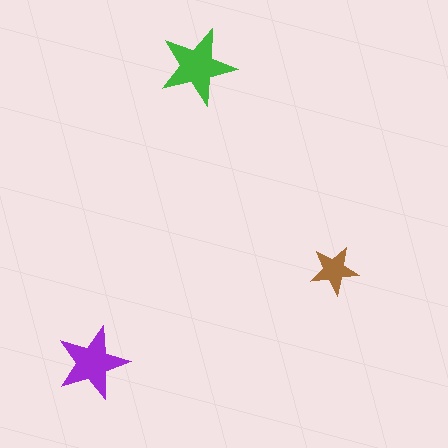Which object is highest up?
The green star is topmost.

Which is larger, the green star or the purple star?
The green one.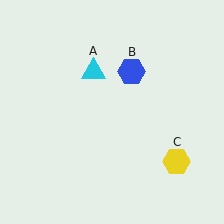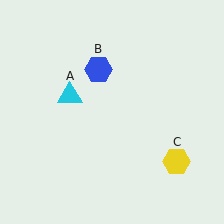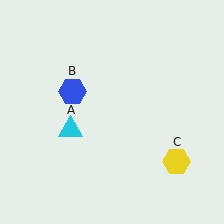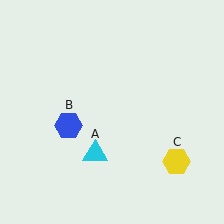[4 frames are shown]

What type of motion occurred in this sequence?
The cyan triangle (object A), blue hexagon (object B) rotated counterclockwise around the center of the scene.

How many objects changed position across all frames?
2 objects changed position: cyan triangle (object A), blue hexagon (object B).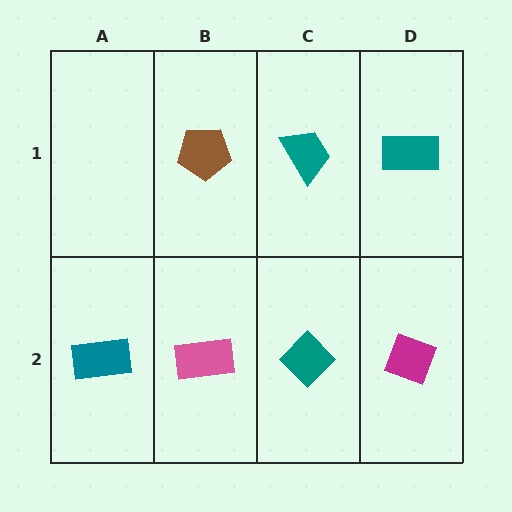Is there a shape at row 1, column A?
No, that cell is empty.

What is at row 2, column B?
A pink rectangle.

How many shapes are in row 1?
3 shapes.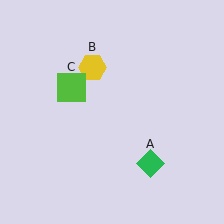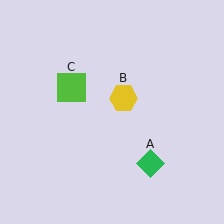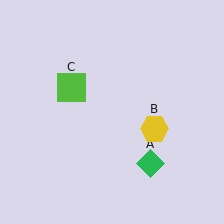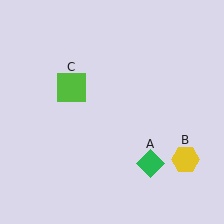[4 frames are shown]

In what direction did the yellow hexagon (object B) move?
The yellow hexagon (object B) moved down and to the right.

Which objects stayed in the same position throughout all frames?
Green diamond (object A) and lime square (object C) remained stationary.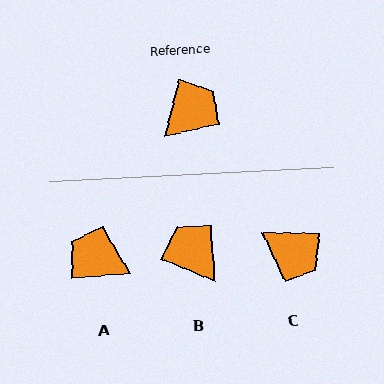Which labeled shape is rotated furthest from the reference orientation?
A, about 108 degrees away.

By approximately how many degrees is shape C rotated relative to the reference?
Approximately 78 degrees clockwise.